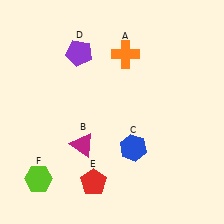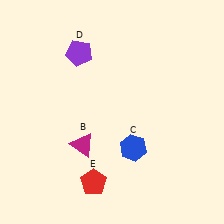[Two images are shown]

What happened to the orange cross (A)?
The orange cross (A) was removed in Image 2. It was in the top-right area of Image 1.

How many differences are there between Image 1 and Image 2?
There are 2 differences between the two images.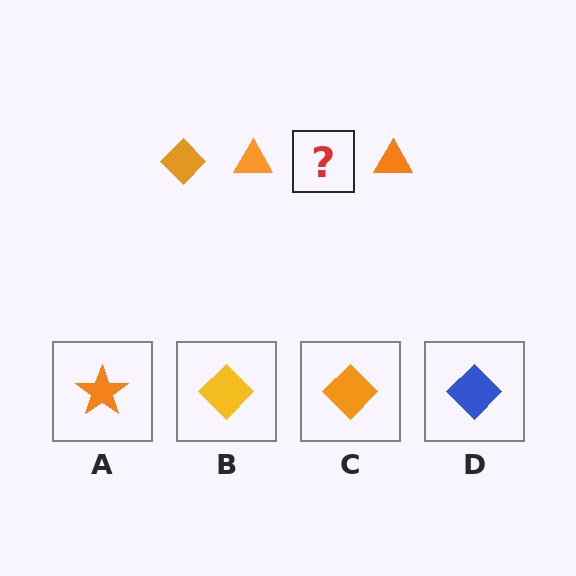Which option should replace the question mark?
Option C.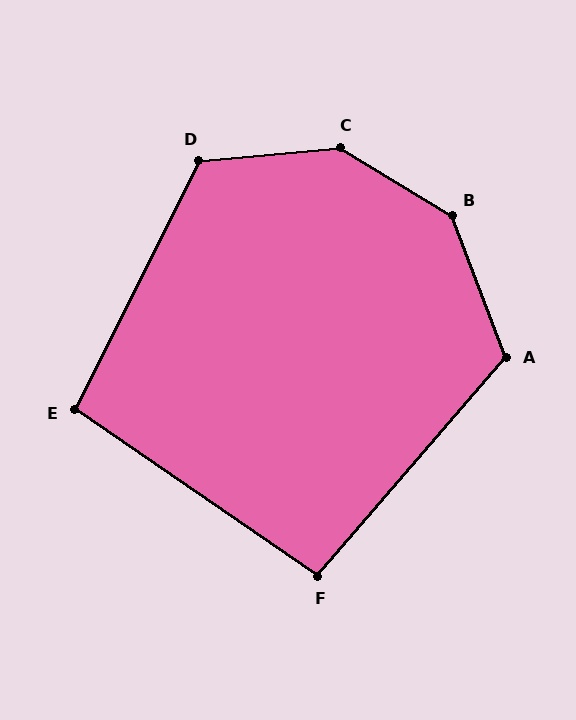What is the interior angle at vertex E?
Approximately 98 degrees (obtuse).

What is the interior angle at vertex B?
Approximately 142 degrees (obtuse).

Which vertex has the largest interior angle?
C, at approximately 144 degrees.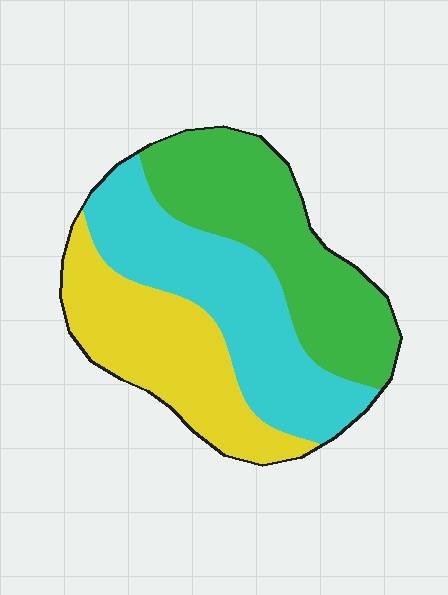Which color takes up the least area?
Yellow, at roughly 30%.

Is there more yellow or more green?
Green.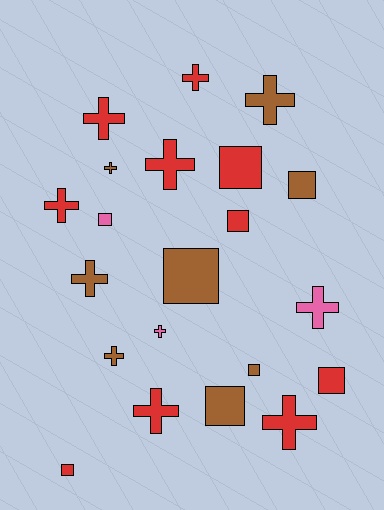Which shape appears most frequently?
Cross, with 12 objects.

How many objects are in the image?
There are 21 objects.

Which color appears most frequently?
Red, with 10 objects.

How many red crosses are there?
There are 6 red crosses.